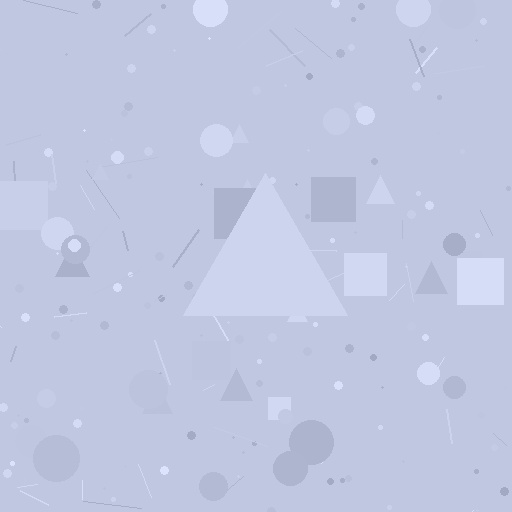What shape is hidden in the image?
A triangle is hidden in the image.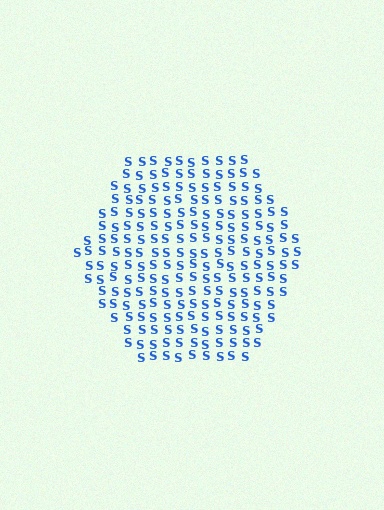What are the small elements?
The small elements are letter S's.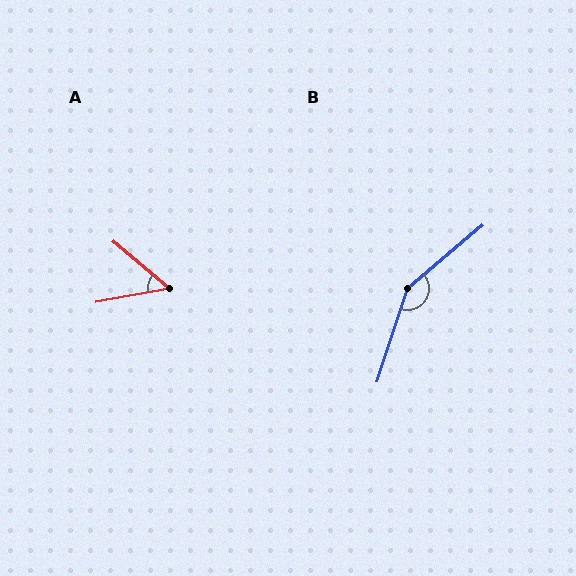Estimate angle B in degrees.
Approximately 148 degrees.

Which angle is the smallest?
A, at approximately 50 degrees.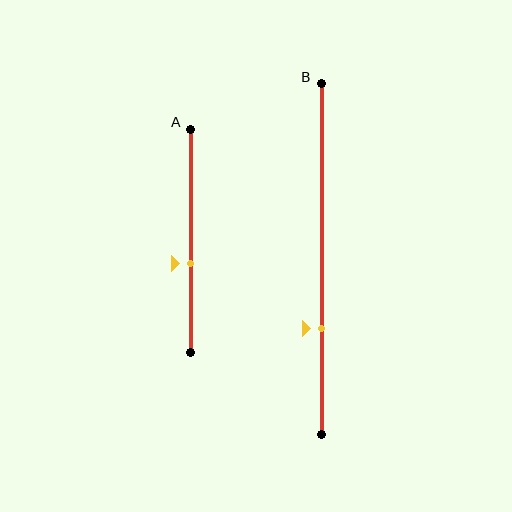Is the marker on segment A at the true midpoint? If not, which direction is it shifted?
No, the marker on segment A is shifted downward by about 10% of the segment length.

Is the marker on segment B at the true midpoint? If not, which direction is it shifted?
No, the marker on segment B is shifted downward by about 20% of the segment length.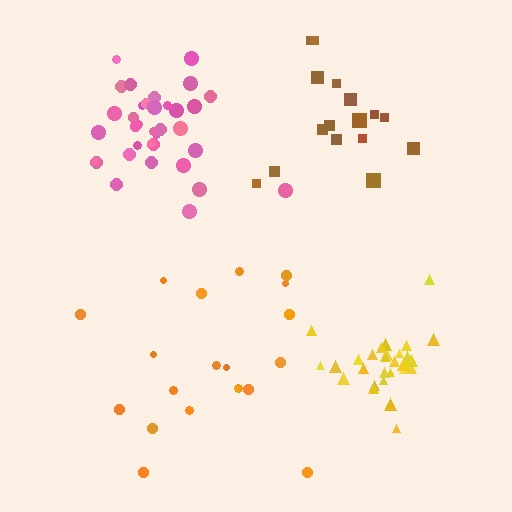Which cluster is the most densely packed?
Yellow.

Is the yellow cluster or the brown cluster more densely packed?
Yellow.